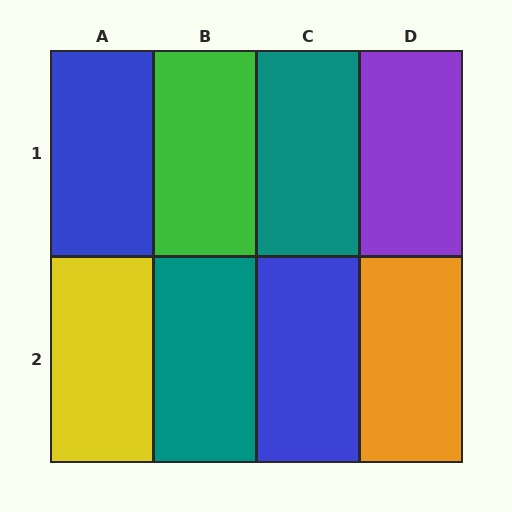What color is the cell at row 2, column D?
Orange.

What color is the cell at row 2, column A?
Yellow.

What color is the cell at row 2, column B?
Teal.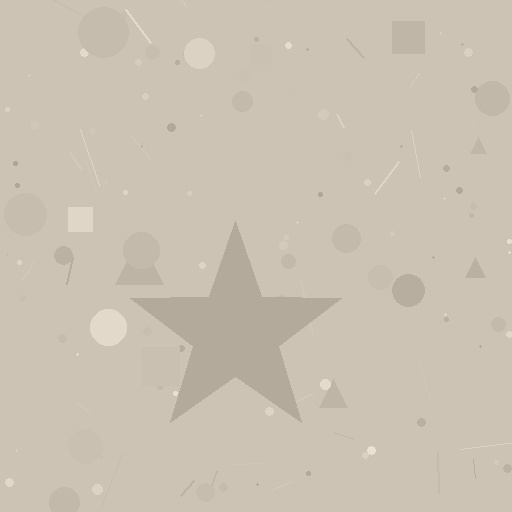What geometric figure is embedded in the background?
A star is embedded in the background.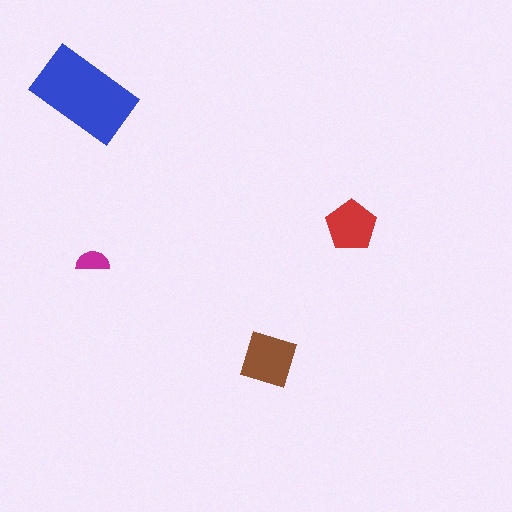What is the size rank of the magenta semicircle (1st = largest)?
4th.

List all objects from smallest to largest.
The magenta semicircle, the red pentagon, the brown diamond, the blue rectangle.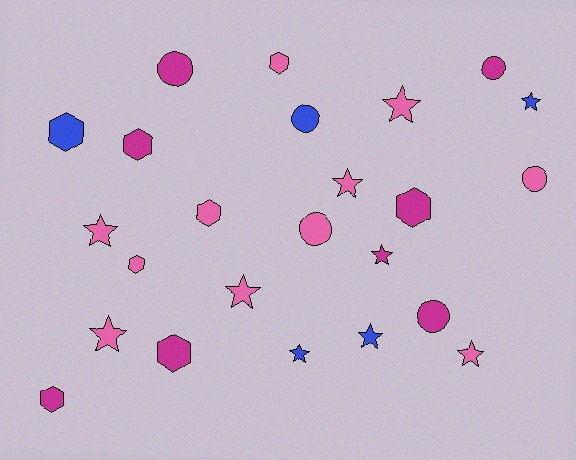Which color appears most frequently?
Pink, with 11 objects.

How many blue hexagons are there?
There is 1 blue hexagon.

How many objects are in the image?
There are 24 objects.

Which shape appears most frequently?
Star, with 10 objects.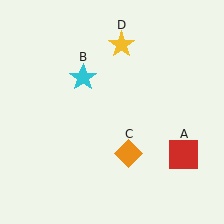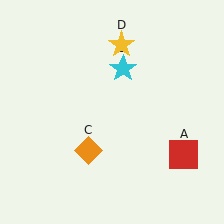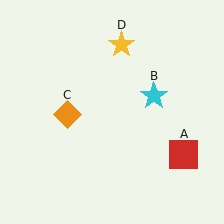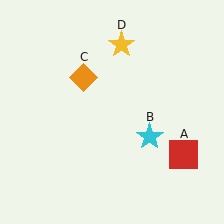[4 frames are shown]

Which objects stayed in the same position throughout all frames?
Red square (object A) and yellow star (object D) remained stationary.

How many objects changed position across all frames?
2 objects changed position: cyan star (object B), orange diamond (object C).